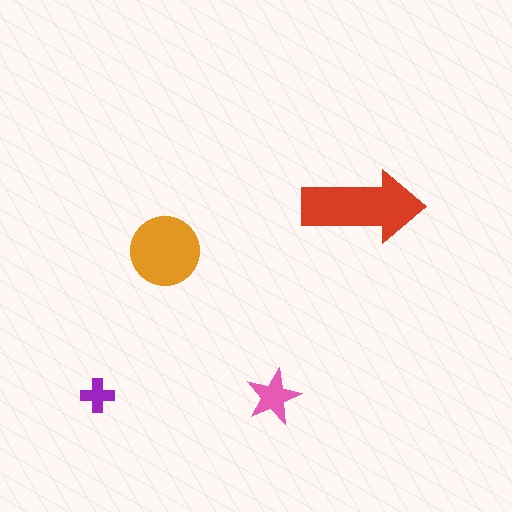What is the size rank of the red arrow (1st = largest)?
1st.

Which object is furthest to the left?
The purple cross is leftmost.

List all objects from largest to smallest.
The red arrow, the orange circle, the pink star, the purple cross.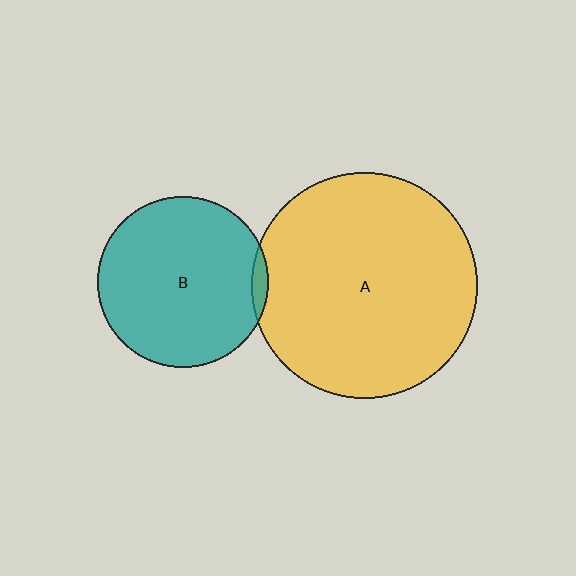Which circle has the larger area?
Circle A (yellow).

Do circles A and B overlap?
Yes.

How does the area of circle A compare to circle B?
Approximately 1.7 times.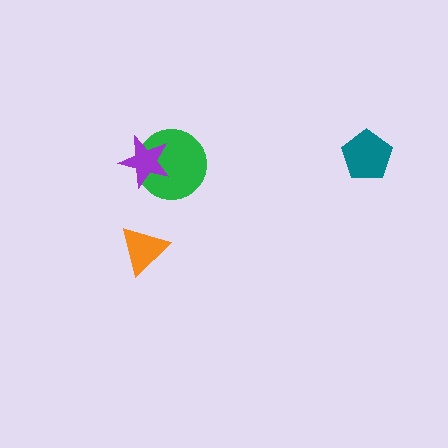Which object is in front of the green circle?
The purple star is in front of the green circle.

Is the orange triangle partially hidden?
No, no other shape covers it.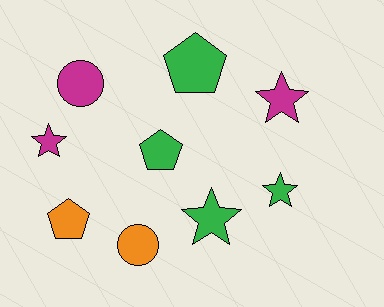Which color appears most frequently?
Green, with 4 objects.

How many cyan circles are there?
There are no cyan circles.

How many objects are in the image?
There are 9 objects.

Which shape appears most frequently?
Star, with 4 objects.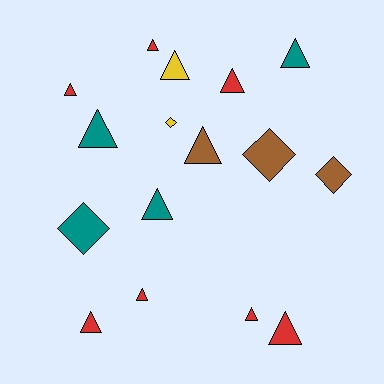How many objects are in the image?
There are 16 objects.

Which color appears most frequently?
Red, with 7 objects.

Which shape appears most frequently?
Triangle, with 12 objects.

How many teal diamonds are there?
There is 1 teal diamond.